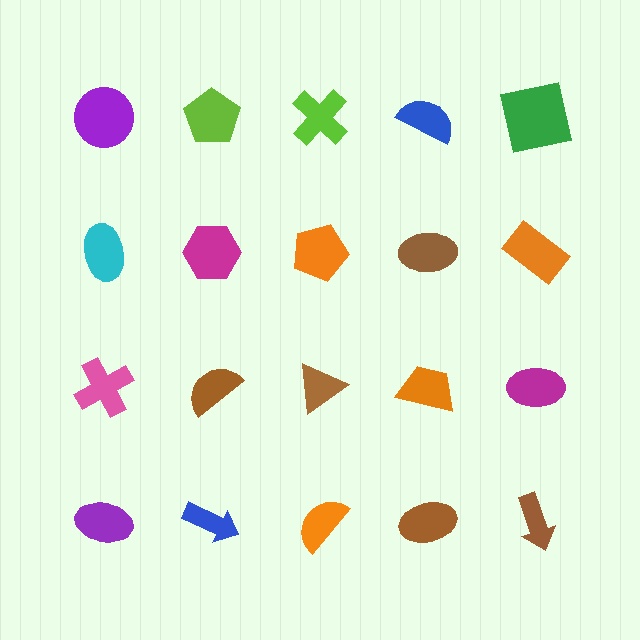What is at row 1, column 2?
A lime pentagon.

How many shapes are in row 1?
5 shapes.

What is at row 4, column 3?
An orange semicircle.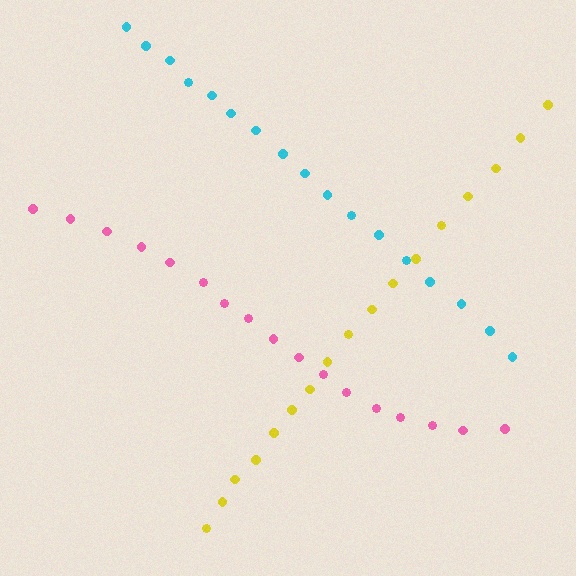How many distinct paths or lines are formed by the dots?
There are 3 distinct paths.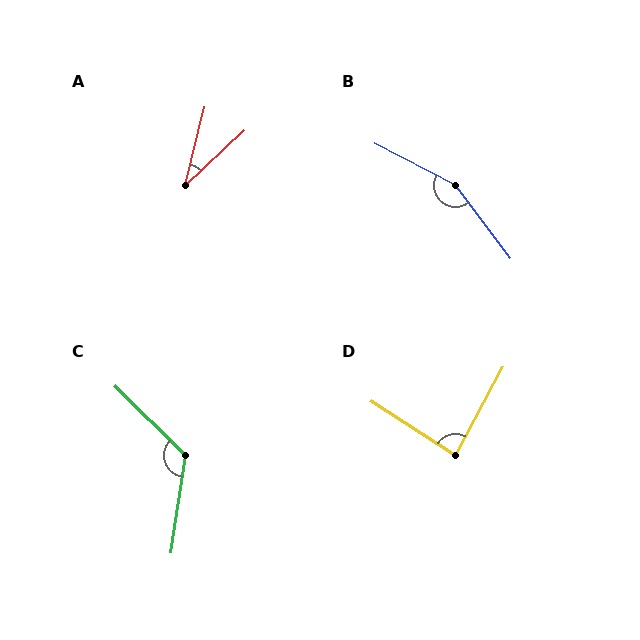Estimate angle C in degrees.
Approximately 126 degrees.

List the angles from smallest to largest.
A (33°), D (85°), C (126°), B (154°).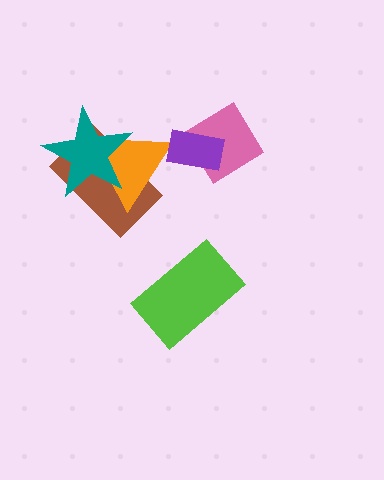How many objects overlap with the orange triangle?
2 objects overlap with the orange triangle.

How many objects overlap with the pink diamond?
1 object overlaps with the pink diamond.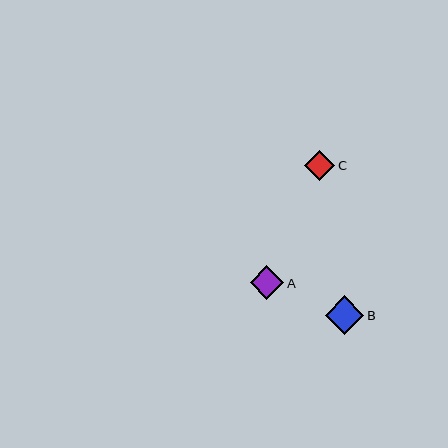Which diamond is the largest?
Diamond B is the largest with a size of approximately 39 pixels.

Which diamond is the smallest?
Diamond C is the smallest with a size of approximately 31 pixels.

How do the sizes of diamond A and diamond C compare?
Diamond A and diamond C are approximately the same size.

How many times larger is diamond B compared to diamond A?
Diamond B is approximately 1.2 times the size of diamond A.